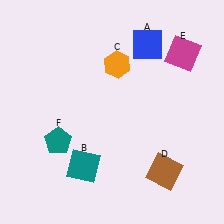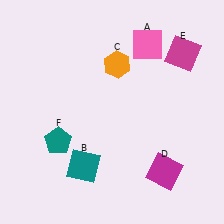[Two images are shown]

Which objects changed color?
A changed from blue to pink. D changed from brown to magenta.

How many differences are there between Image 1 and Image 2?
There are 2 differences between the two images.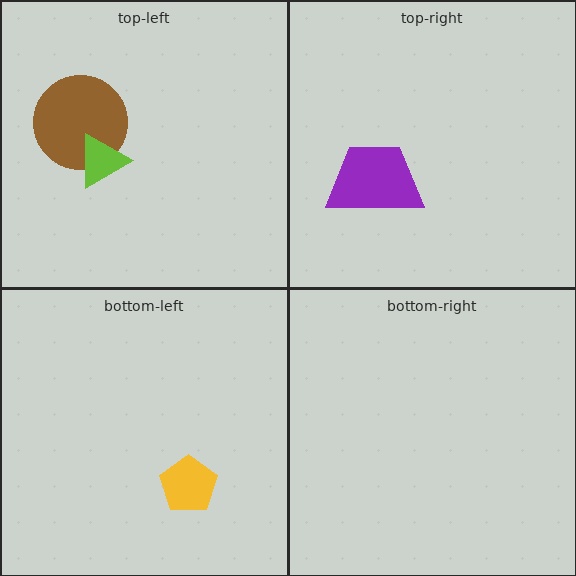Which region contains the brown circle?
The top-left region.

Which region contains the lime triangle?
The top-left region.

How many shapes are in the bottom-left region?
1.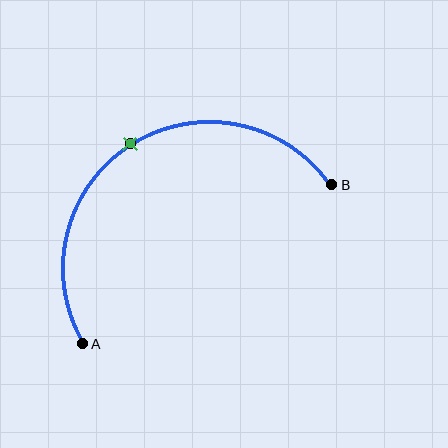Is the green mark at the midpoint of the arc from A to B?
Yes. The green mark lies on the arc at equal arc-length from both A and B — it is the arc midpoint.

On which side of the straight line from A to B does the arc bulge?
The arc bulges above the straight line connecting A and B.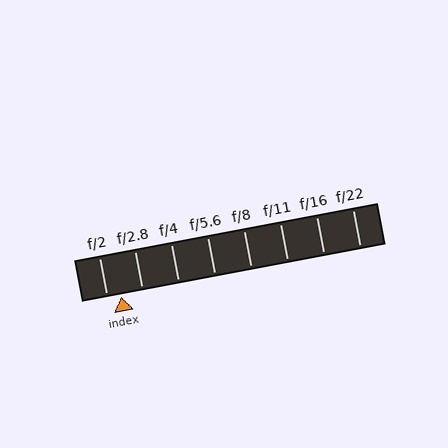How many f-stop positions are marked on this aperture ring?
There are 8 f-stop positions marked.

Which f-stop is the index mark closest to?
The index mark is closest to f/2.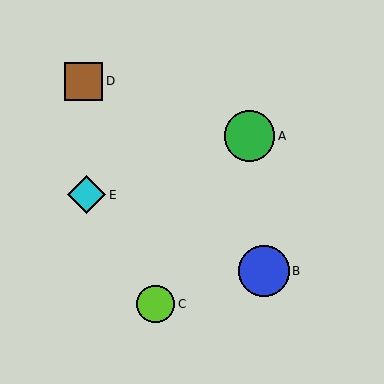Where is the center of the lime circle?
The center of the lime circle is at (156, 304).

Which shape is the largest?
The blue circle (labeled B) is the largest.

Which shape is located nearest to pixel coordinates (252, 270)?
The blue circle (labeled B) at (264, 271) is nearest to that location.